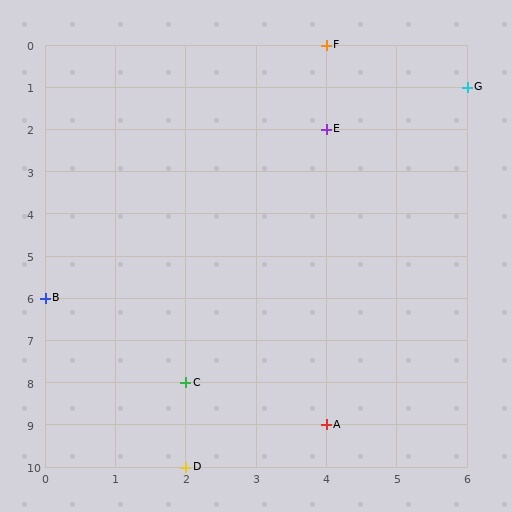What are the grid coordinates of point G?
Point G is at grid coordinates (6, 1).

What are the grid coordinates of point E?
Point E is at grid coordinates (4, 2).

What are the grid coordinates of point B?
Point B is at grid coordinates (0, 6).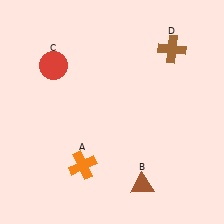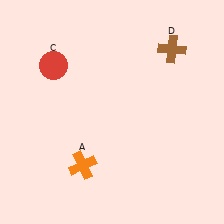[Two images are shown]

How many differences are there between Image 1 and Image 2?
There is 1 difference between the two images.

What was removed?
The brown triangle (B) was removed in Image 2.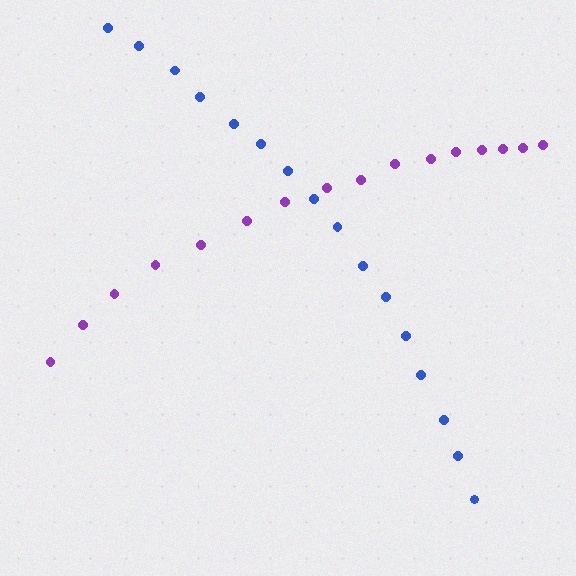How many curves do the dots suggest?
There are 2 distinct paths.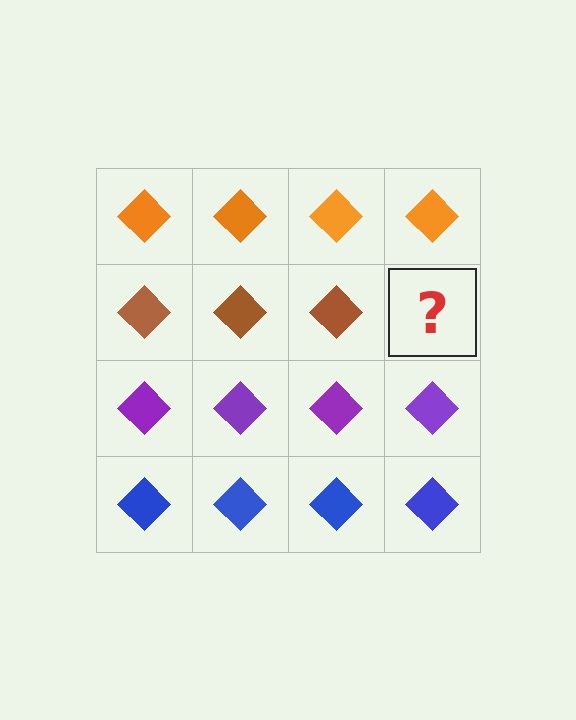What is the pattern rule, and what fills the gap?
The rule is that each row has a consistent color. The gap should be filled with a brown diamond.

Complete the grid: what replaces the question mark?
The question mark should be replaced with a brown diamond.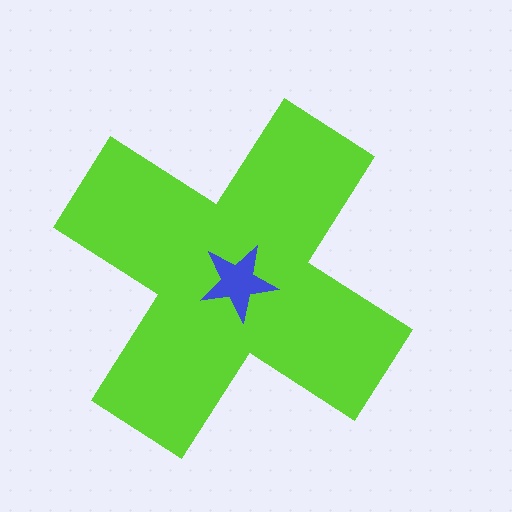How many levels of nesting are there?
2.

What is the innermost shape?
The blue star.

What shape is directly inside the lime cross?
The blue star.